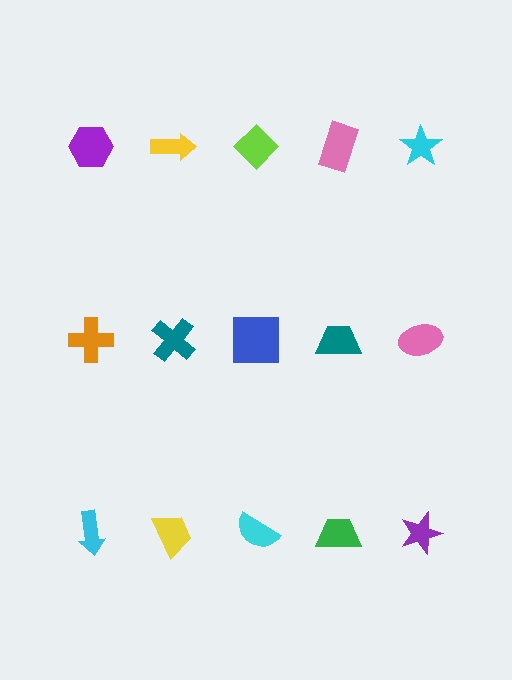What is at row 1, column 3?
A lime diamond.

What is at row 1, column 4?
A pink rectangle.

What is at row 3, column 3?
A cyan semicircle.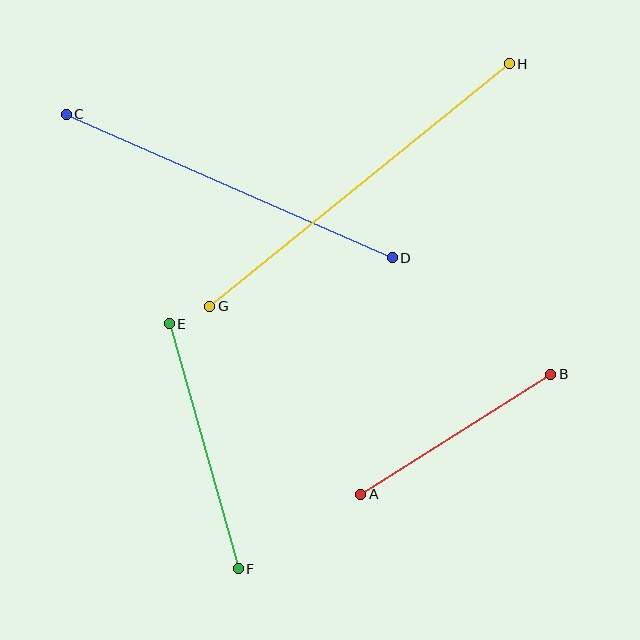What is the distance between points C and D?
The distance is approximately 356 pixels.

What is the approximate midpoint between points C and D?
The midpoint is at approximately (229, 186) pixels.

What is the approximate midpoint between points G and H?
The midpoint is at approximately (360, 185) pixels.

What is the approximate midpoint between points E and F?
The midpoint is at approximately (204, 446) pixels.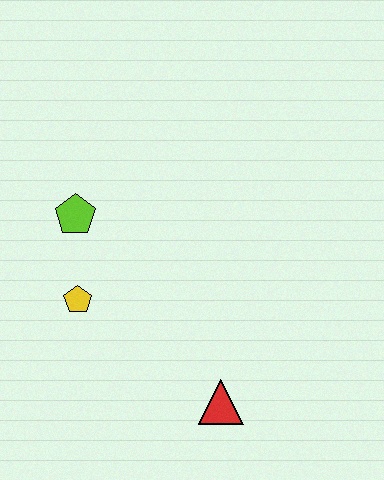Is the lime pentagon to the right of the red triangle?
No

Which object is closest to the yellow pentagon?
The lime pentagon is closest to the yellow pentagon.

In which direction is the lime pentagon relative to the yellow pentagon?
The lime pentagon is above the yellow pentagon.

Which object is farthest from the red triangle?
The lime pentagon is farthest from the red triangle.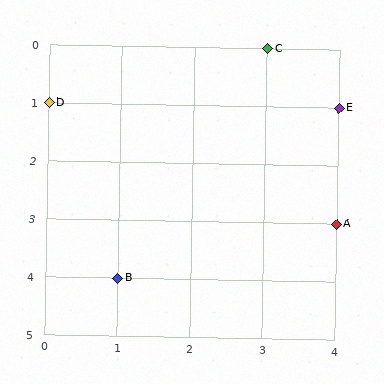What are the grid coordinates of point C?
Point C is at grid coordinates (3, 0).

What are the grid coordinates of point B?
Point B is at grid coordinates (1, 4).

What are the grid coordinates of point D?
Point D is at grid coordinates (0, 1).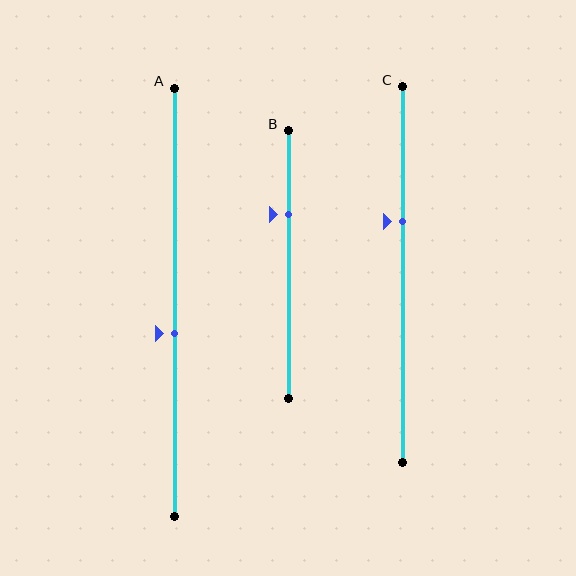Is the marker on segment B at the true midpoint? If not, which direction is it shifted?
No, the marker on segment B is shifted upward by about 19% of the segment length.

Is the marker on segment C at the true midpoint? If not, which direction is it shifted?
No, the marker on segment C is shifted upward by about 14% of the segment length.